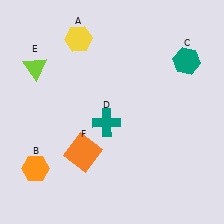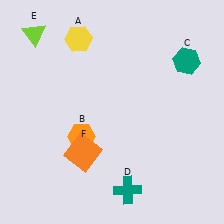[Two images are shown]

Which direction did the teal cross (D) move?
The teal cross (D) moved down.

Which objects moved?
The objects that moved are: the orange hexagon (B), the teal cross (D), the lime triangle (E).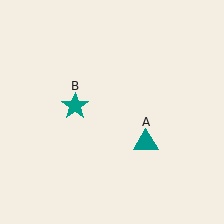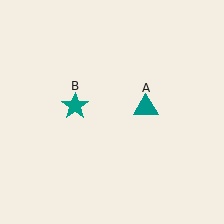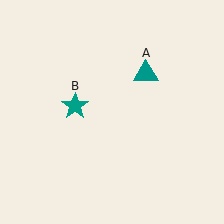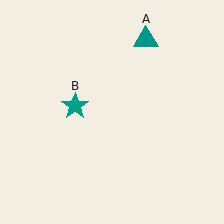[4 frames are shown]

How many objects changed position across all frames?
1 object changed position: teal triangle (object A).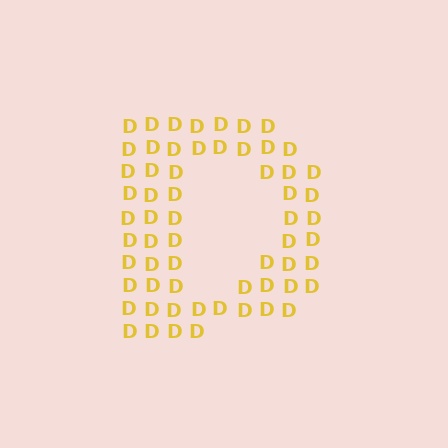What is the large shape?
The large shape is the letter D.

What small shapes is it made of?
It is made of small letter D's.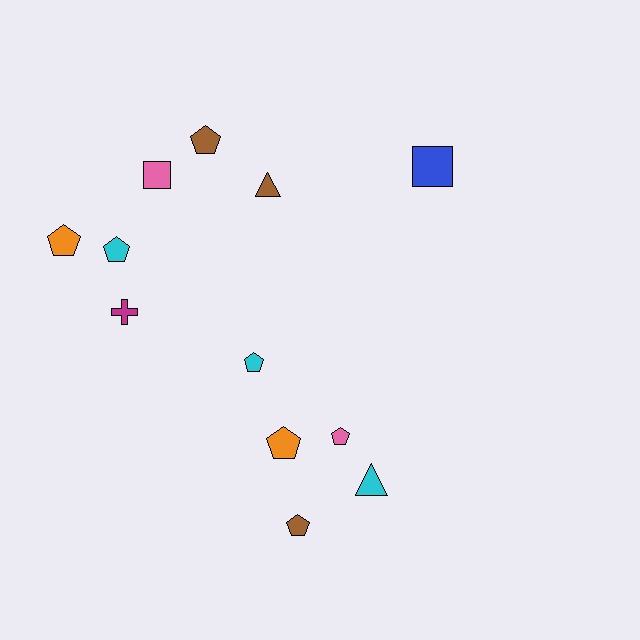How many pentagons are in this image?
There are 7 pentagons.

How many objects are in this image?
There are 12 objects.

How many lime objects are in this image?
There are no lime objects.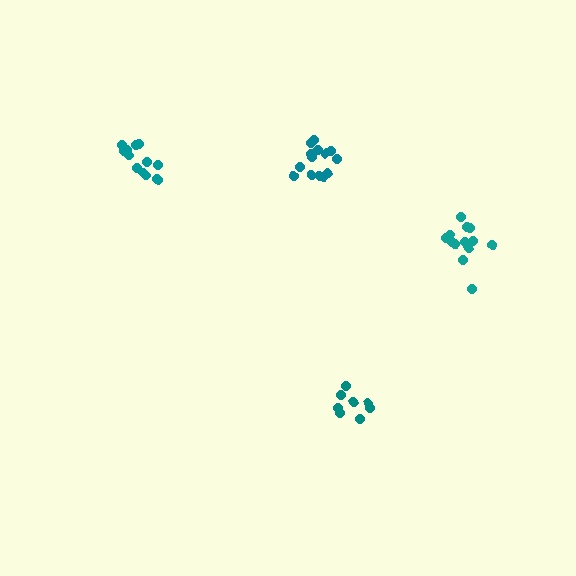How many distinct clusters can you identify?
There are 4 distinct clusters.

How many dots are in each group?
Group 1: 8 dots, Group 2: 14 dots, Group 3: 14 dots, Group 4: 13 dots (49 total).